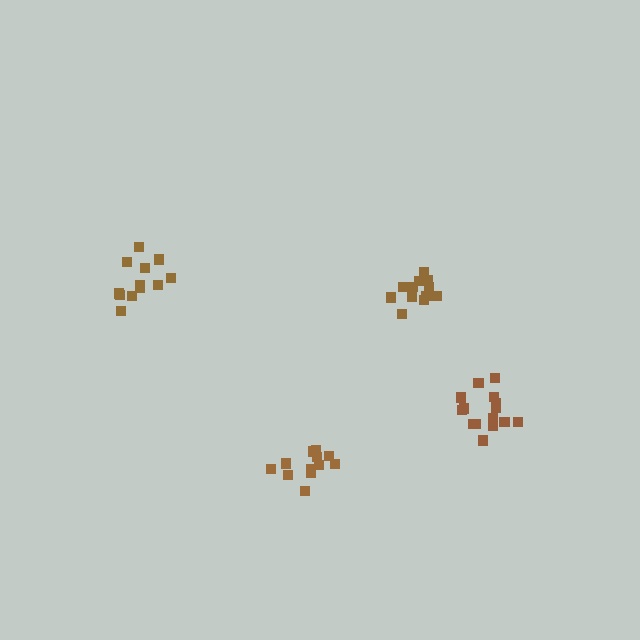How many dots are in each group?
Group 1: 12 dots, Group 2: 12 dots, Group 3: 12 dots, Group 4: 16 dots (52 total).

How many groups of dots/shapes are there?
There are 4 groups.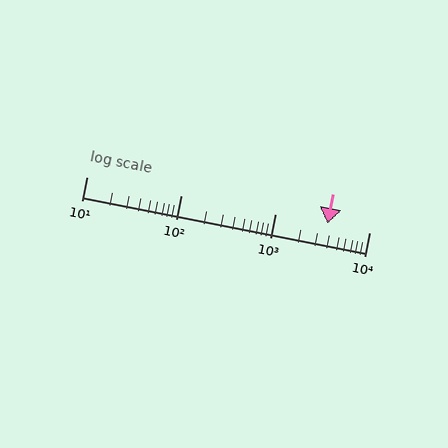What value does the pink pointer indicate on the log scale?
The pointer indicates approximately 3600.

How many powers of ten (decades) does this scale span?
The scale spans 3 decades, from 10 to 10000.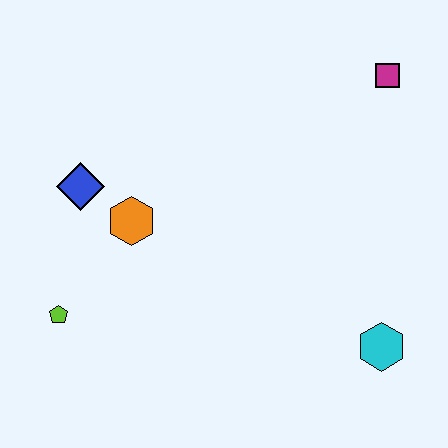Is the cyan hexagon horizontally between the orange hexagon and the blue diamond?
No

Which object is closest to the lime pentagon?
The orange hexagon is closest to the lime pentagon.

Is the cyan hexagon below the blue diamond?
Yes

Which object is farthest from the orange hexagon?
The magenta square is farthest from the orange hexagon.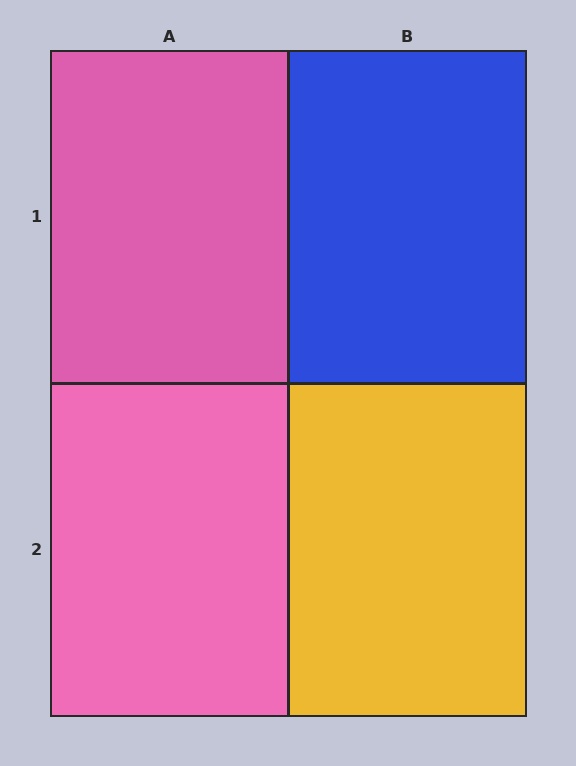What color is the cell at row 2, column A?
Pink.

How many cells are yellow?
1 cell is yellow.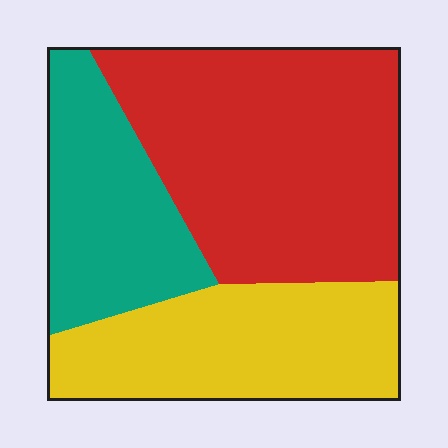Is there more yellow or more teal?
Yellow.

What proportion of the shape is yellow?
Yellow covers 30% of the shape.